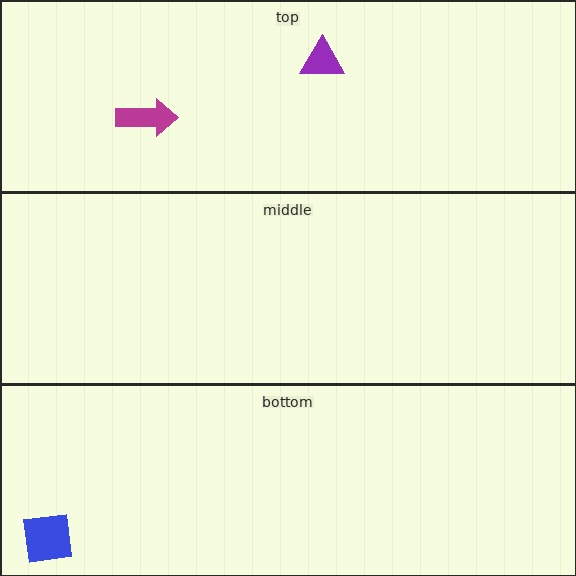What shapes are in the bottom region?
The blue square.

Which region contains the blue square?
The bottom region.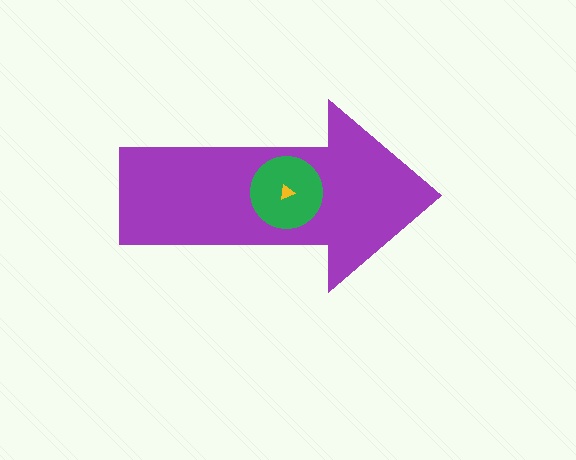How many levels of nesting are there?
3.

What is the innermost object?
The yellow triangle.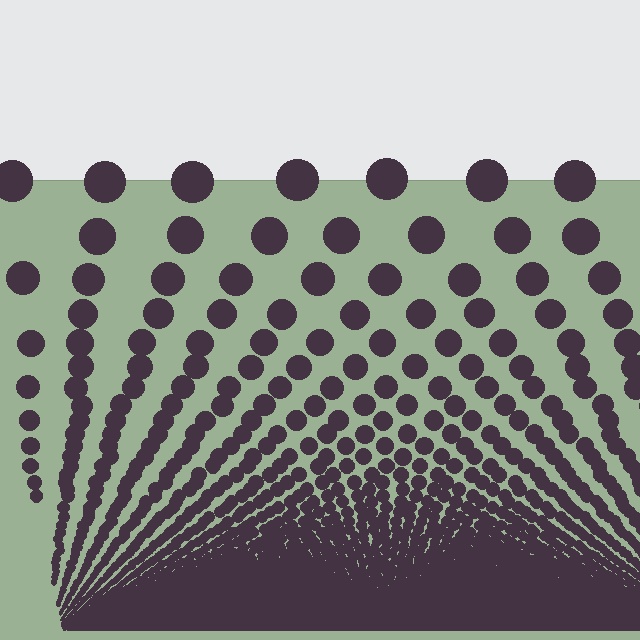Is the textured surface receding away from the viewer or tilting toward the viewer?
The surface appears to tilt toward the viewer. Texture elements get larger and sparser toward the top.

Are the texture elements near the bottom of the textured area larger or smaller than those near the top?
Smaller. The gradient is inverted — elements near the bottom are smaller and denser.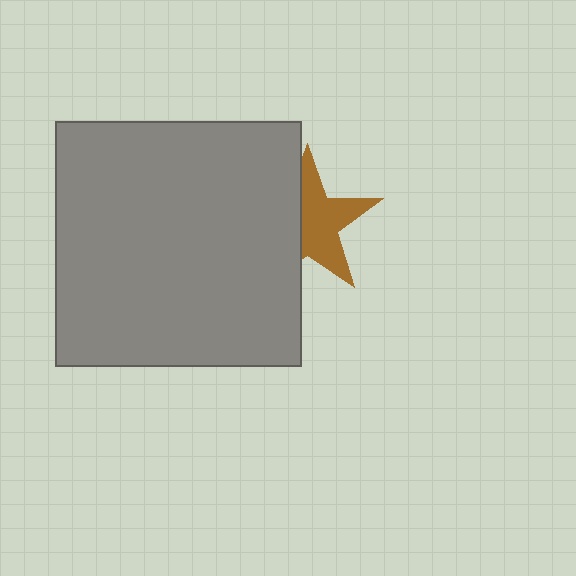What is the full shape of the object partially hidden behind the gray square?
The partially hidden object is a brown star.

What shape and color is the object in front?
The object in front is a gray square.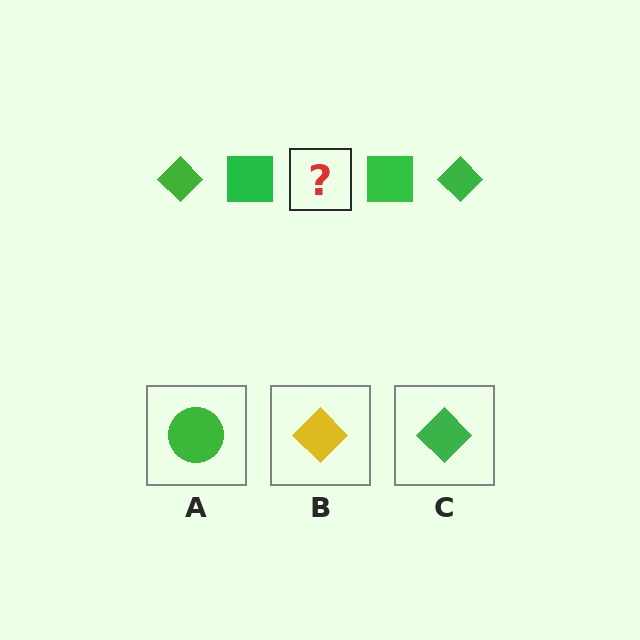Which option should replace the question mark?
Option C.